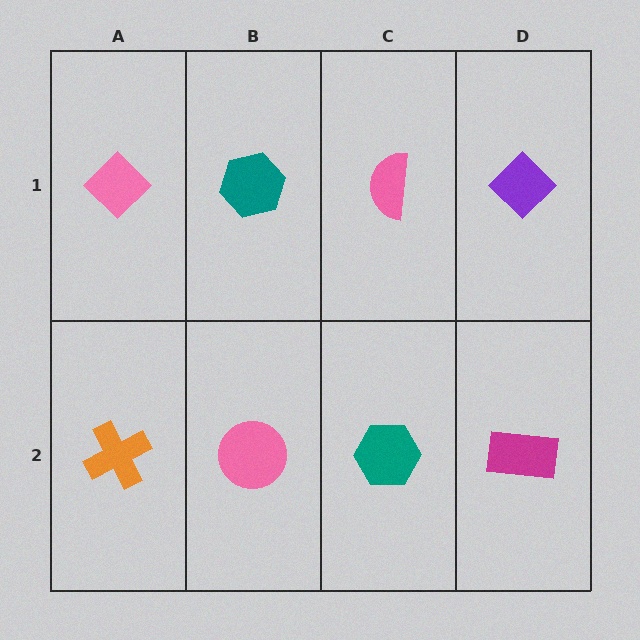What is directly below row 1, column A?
An orange cross.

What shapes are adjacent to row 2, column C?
A pink semicircle (row 1, column C), a pink circle (row 2, column B), a magenta rectangle (row 2, column D).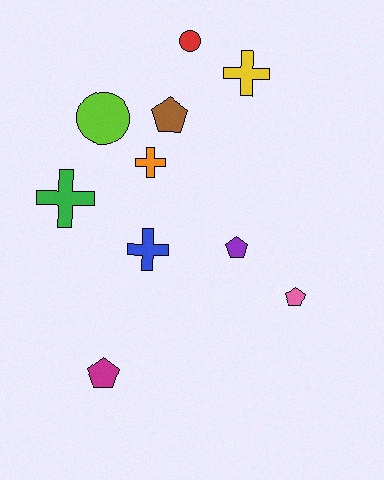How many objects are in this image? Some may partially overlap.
There are 10 objects.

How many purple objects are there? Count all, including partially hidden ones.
There is 1 purple object.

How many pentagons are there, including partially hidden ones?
There are 4 pentagons.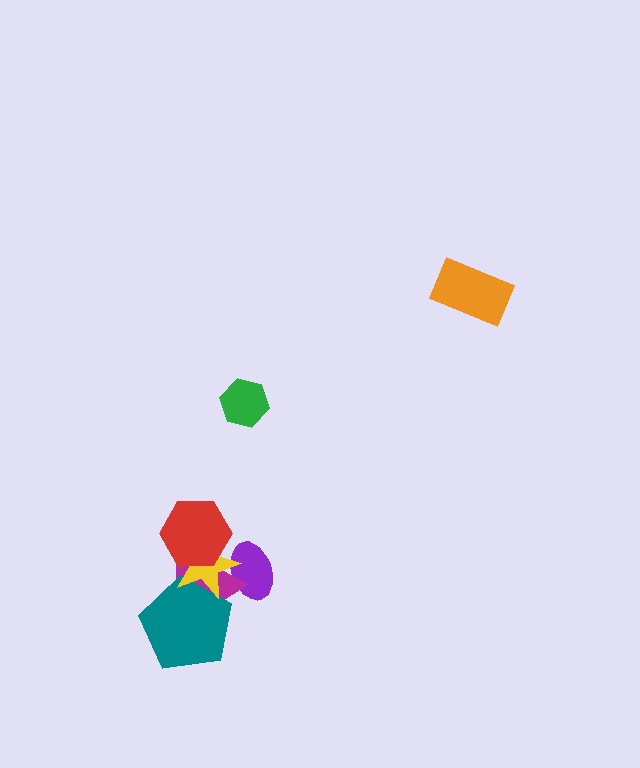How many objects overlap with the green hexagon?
0 objects overlap with the green hexagon.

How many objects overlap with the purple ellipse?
2 objects overlap with the purple ellipse.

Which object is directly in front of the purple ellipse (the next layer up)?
The magenta triangle is directly in front of the purple ellipse.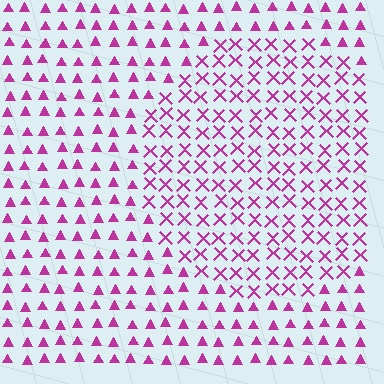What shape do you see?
I see a circle.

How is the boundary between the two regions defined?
The boundary is defined by a change in element shape: X marks inside vs. triangles outside. All elements share the same color and spacing.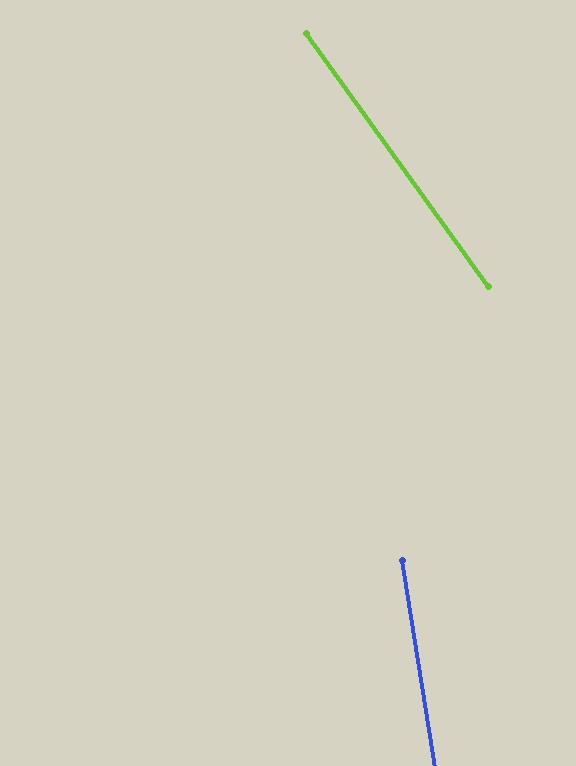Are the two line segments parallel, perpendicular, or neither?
Neither parallel nor perpendicular — they differ by about 27°.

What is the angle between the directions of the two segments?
Approximately 27 degrees.